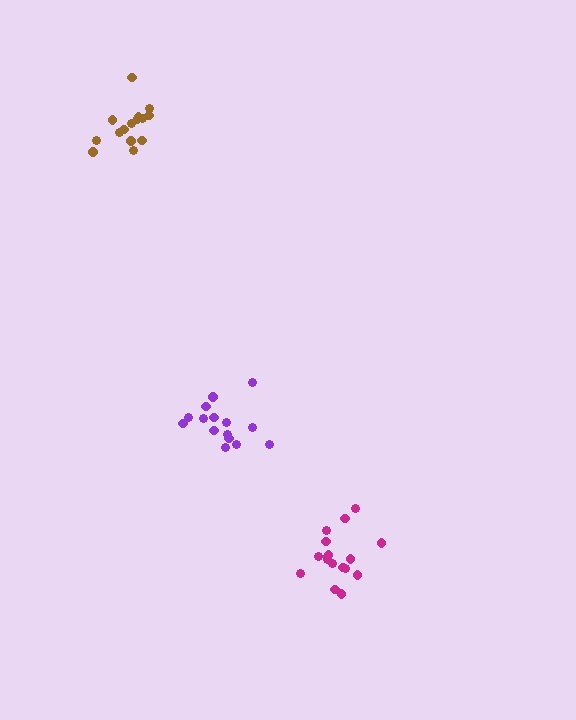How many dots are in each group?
Group 1: 17 dots, Group 2: 15 dots, Group 3: 15 dots (47 total).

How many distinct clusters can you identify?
There are 3 distinct clusters.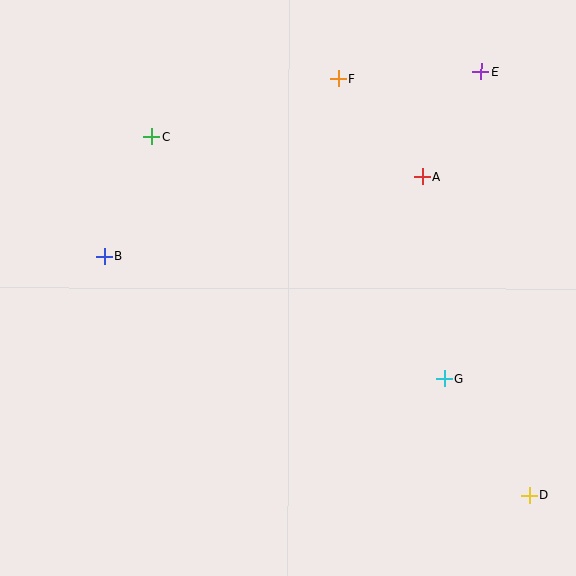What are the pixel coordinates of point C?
Point C is at (152, 137).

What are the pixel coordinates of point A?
Point A is at (422, 177).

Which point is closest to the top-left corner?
Point C is closest to the top-left corner.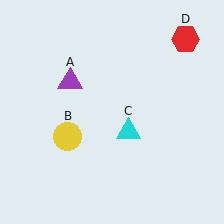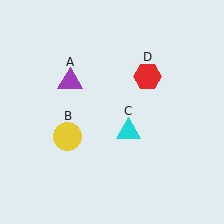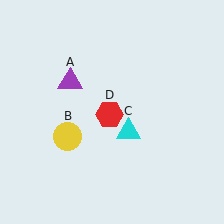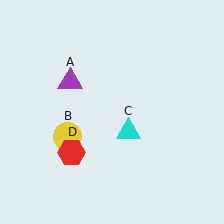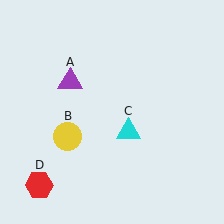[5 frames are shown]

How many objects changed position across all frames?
1 object changed position: red hexagon (object D).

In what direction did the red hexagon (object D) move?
The red hexagon (object D) moved down and to the left.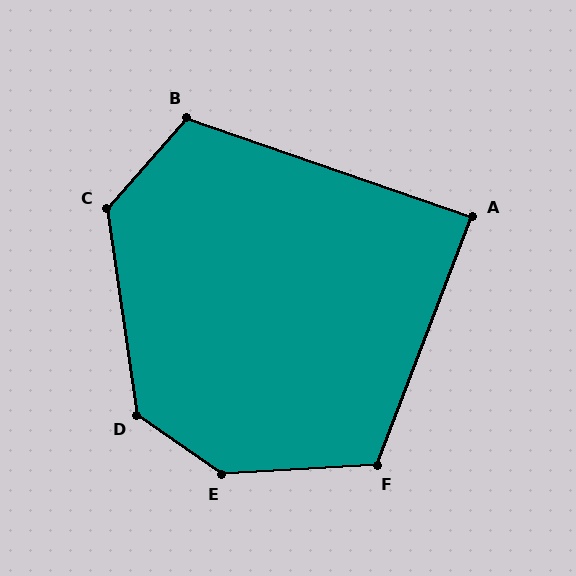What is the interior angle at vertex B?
Approximately 113 degrees (obtuse).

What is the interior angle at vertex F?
Approximately 115 degrees (obtuse).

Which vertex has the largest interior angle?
E, at approximately 142 degrees.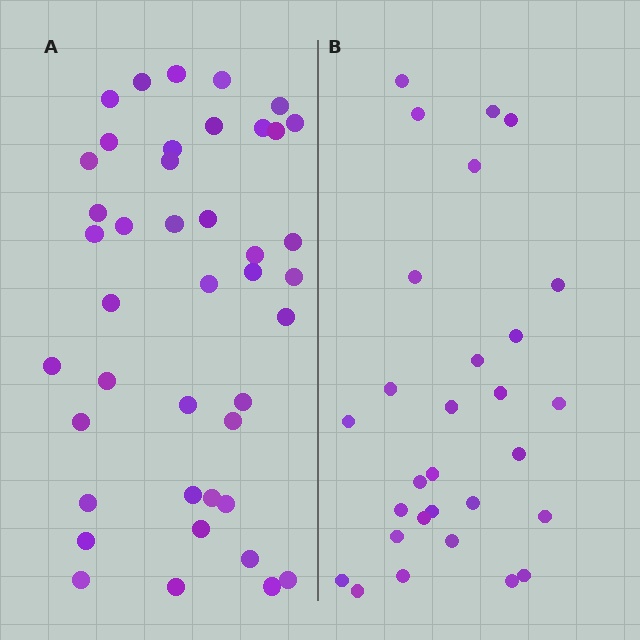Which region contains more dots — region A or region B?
Region A (the left region) has more dots.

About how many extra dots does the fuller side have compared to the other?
Region A has approximately 15 more dots than region B.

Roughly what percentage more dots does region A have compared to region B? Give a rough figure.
About 45% more.